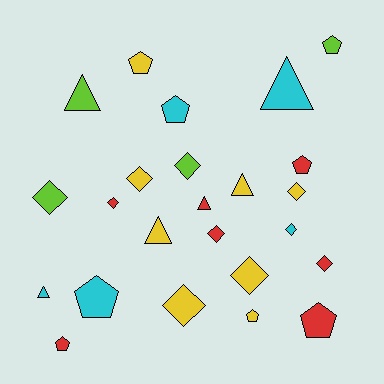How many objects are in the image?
There are 24 objects.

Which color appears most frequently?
Yellow, with 8 objects.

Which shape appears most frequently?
Diamond, with 10 objects.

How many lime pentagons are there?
There is 1 lime pentagon.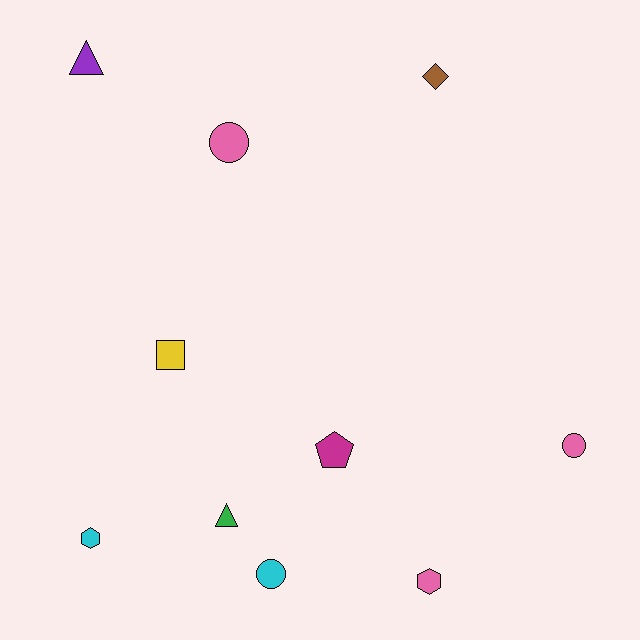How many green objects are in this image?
There is 1 green object.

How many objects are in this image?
There are 10 objects.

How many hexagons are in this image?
There are 2 hexagons.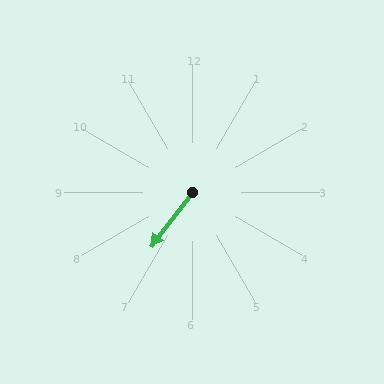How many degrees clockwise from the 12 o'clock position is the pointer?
Approximately 217 degrees.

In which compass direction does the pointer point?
Southwest.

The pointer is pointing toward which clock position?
Roughly 7 o'clock.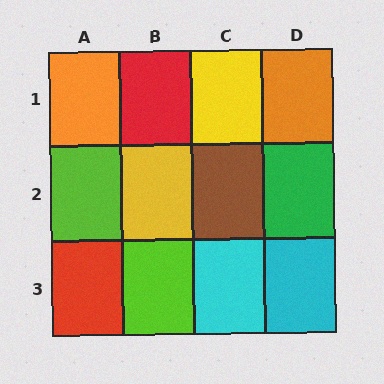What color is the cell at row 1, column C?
Yellow.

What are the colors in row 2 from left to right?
Lime, yellow, brown, green.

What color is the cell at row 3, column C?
Cyan.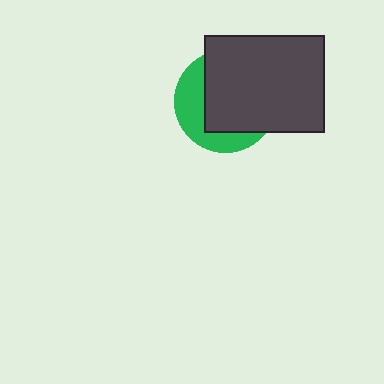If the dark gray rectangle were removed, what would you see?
You would see the complete green circle.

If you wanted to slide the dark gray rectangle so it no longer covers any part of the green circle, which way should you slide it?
Slide it toward the upper-right — that is the most direct way to separate the two shapes.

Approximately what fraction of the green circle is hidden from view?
Roughly 65% of the green circle is hidden behind the dark gray rectangle.